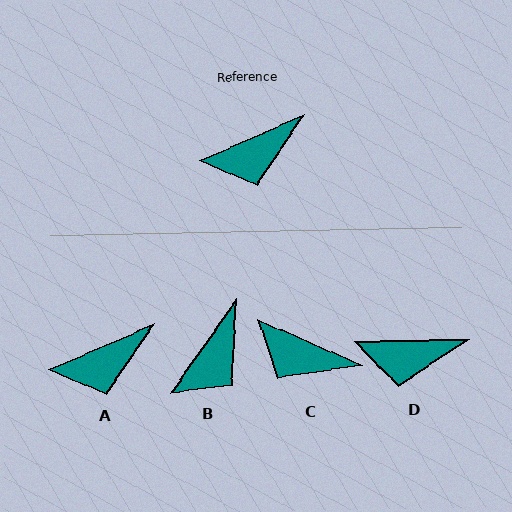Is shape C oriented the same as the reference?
No, it is off by about 47 degrees.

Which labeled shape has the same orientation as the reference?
A.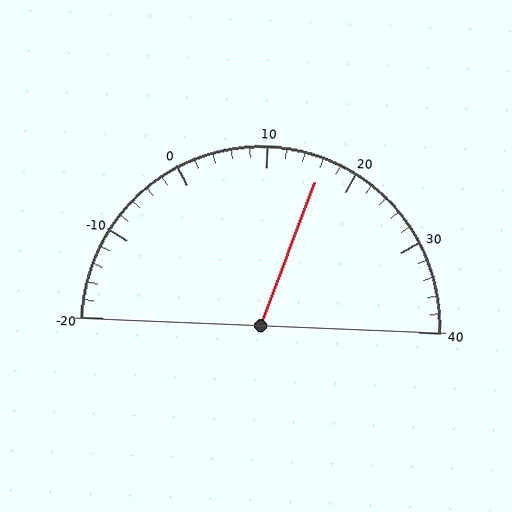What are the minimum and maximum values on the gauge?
The gauge ranges from -20 to 40.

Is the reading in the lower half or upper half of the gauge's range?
The reading is in the upper half of the range (-20 to 40).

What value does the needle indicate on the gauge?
The needle indicates approximately 16.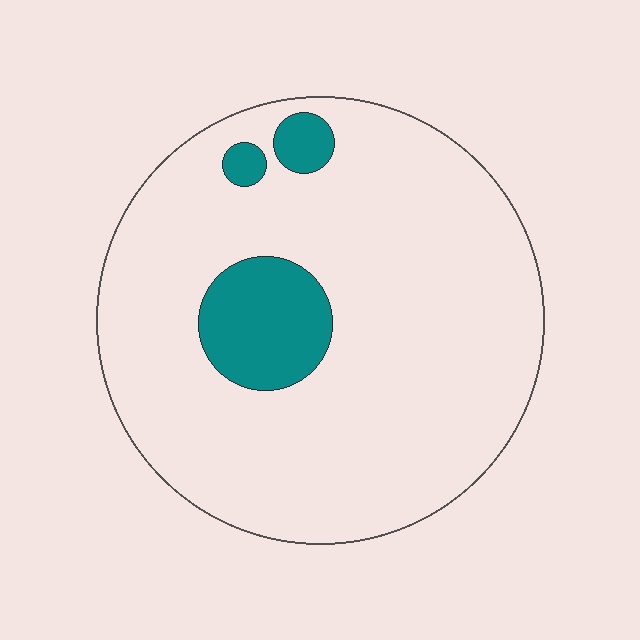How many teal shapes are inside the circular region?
3.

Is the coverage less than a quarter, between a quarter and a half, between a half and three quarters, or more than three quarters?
Less than a quarter.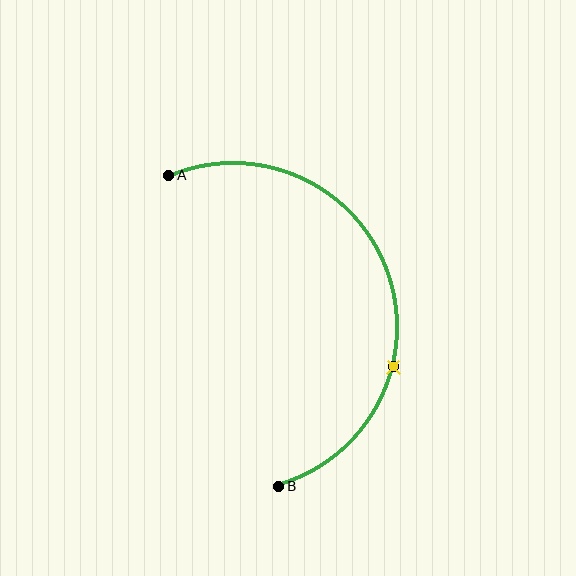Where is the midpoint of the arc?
The arc midpoint is the point on the curve farthest from the straight line joining A and B. It sits to the right of that line.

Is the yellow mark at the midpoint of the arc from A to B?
No. The yellow mark lies on the arc but is closer to endpoint B. The arc midpoint would be at the point on the curve equidistant along the arc from both A and B.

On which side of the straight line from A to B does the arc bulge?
The arc bulges to the right of the straight line connecting A and B.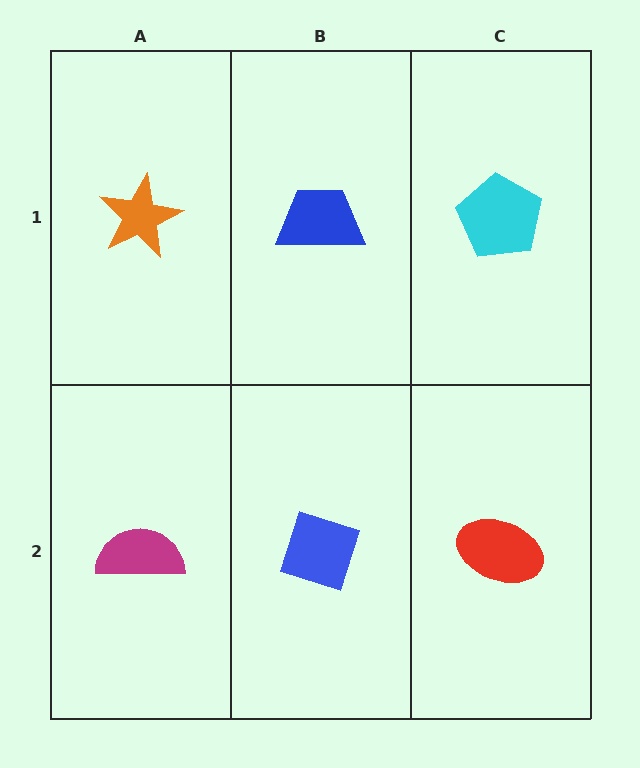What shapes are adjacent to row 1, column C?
A red ellipse (row 2, column C), a blue trapezoid (row 1, column B).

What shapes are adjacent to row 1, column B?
A blue diamond (row 2, column B), an orange star (row 1, column A), a cyan pentagon (row 1, column C).